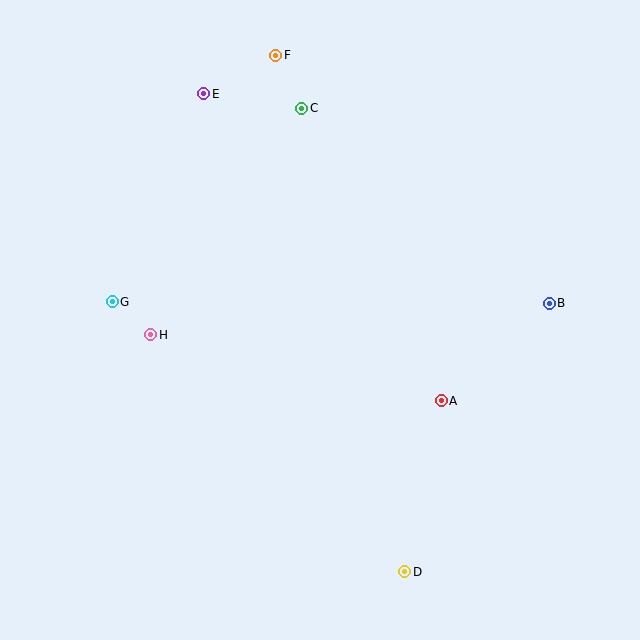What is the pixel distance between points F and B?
The distance between F and B is 369 pixels.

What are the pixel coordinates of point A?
Point A is at (441, 401).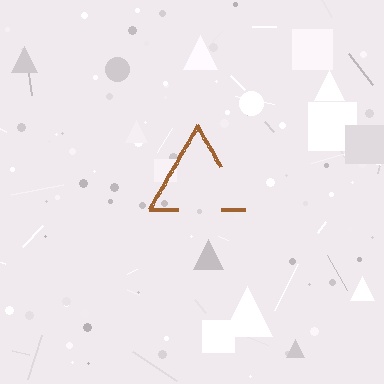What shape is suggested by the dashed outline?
The dashed outline suggests a triangle.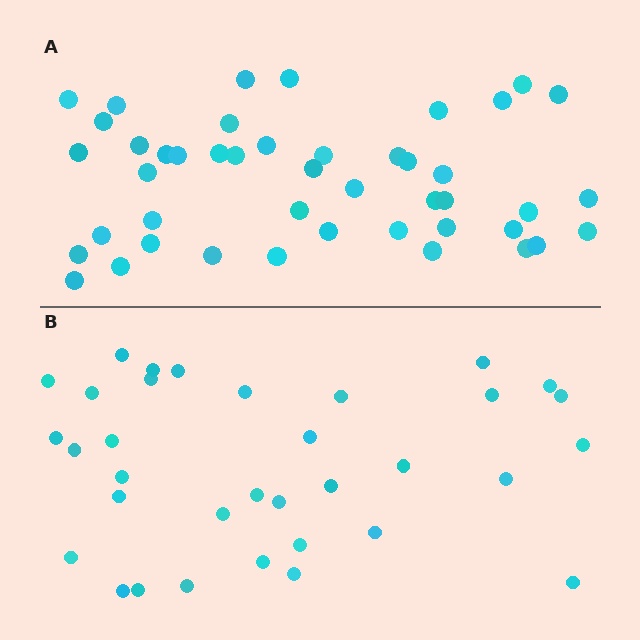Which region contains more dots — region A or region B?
Region A (the top region) has more dots.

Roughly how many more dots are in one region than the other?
Region A has roughly 12 or so more dots than region B.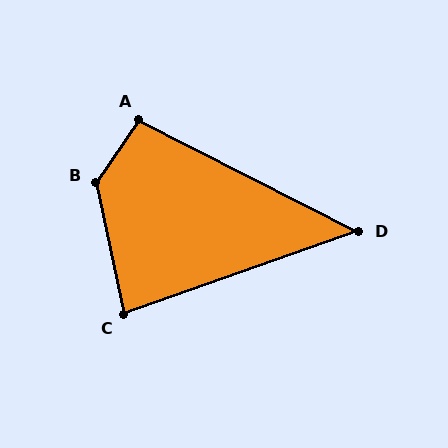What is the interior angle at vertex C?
Approximately 83 degrees (acute).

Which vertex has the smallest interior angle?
D, at approximately 46 degrees.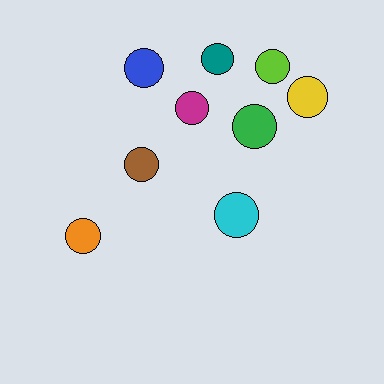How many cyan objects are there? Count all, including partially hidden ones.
There is 1 cyan object.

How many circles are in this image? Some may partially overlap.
There are 9 circles.